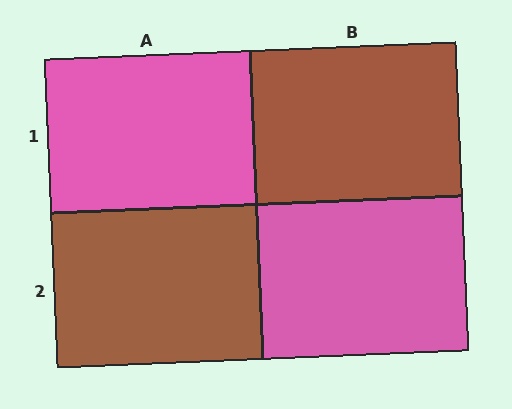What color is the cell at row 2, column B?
Pink.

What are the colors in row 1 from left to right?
Pink, brown.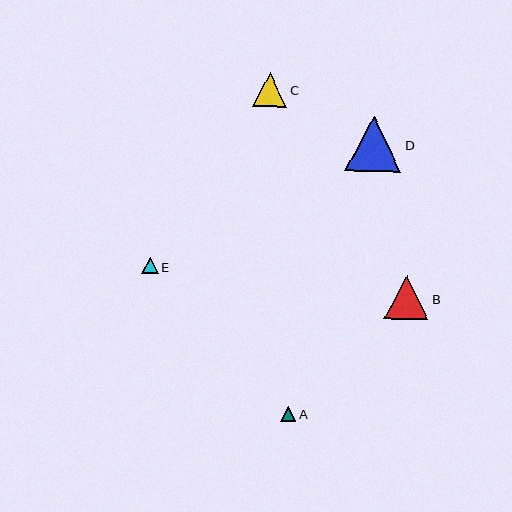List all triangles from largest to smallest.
From largest to smallest: D, B, C, E, A.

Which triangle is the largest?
Triangle D is the largest with a size of approximately 56 pixels.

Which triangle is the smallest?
Triangle A is the smallest with a size of approximately 15 pixels.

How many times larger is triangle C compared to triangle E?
Triangle C is approximately 2.0 times the size of triangle E.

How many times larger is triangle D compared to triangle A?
Triangle D is approximately 3.7 times the size of triangle A.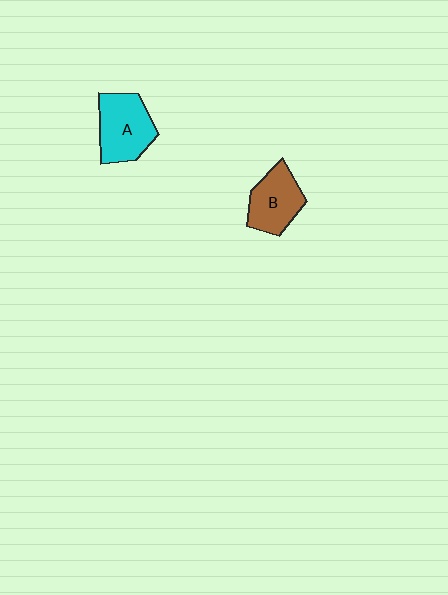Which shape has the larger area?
Shape A (cyan).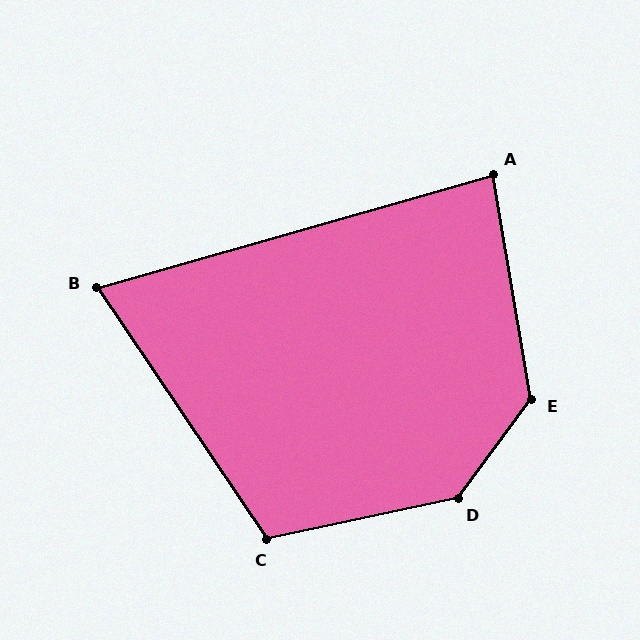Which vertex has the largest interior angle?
D, at approximately 138 degrees.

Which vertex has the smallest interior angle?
B, at approximately 72 degrees.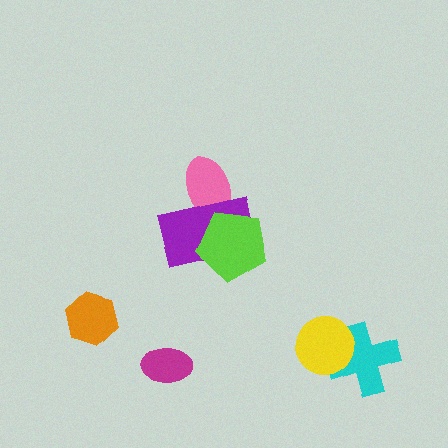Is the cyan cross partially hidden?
Yes, it is partially covered by another shape.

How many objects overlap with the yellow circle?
1 object overlaps with the yellow circle.